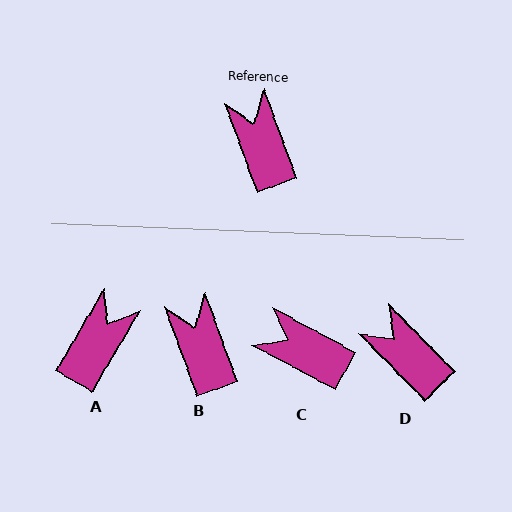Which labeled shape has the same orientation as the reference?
B.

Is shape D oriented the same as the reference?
No, it is off by about 25 degrees.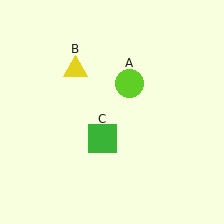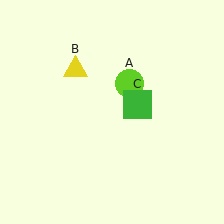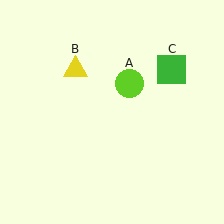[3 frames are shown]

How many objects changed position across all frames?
1 object changed position: green square (object C).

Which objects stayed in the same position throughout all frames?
Lime circle (object A) and yellow triangle (object B) remained stationary.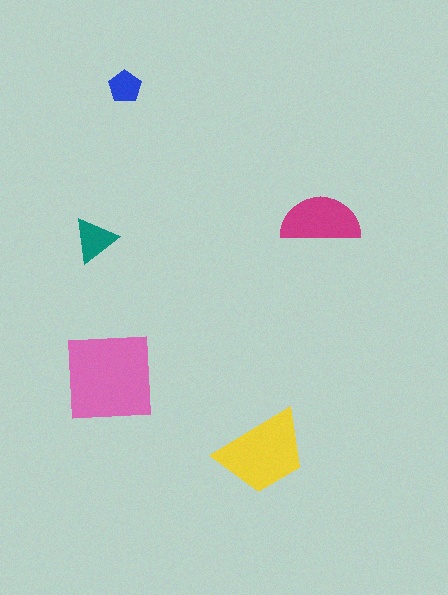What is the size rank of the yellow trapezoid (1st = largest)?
2nd.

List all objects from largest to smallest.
The pink square, the yellow trapezoid, the magenta semicircle, the teal triangle, the blue pentagon.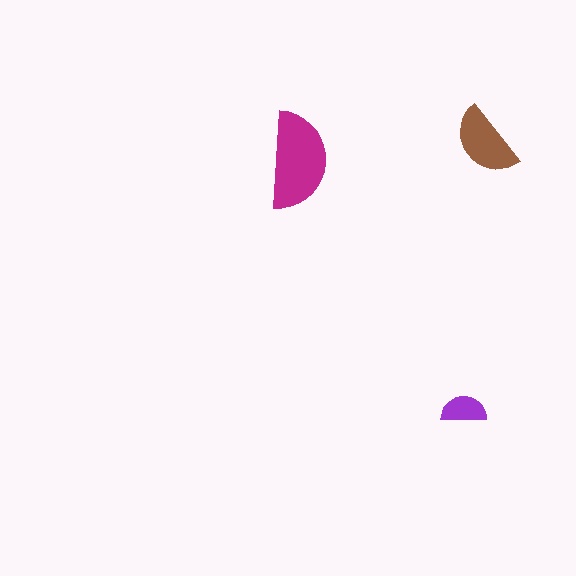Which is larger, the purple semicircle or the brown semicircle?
The brown one.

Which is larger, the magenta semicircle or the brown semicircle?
The magenta one.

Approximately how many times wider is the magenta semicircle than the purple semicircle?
About 2 times wider.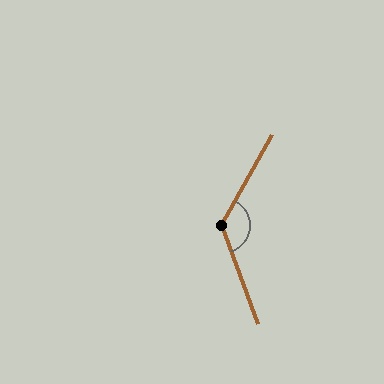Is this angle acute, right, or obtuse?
It is obtuse.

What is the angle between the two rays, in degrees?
Approximately 131 degrees.